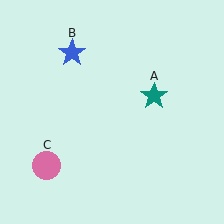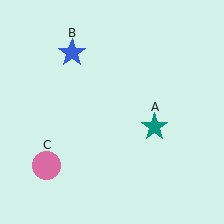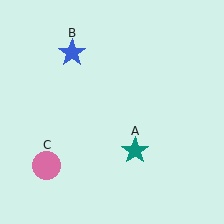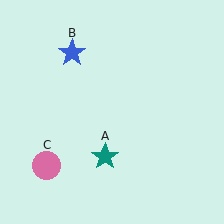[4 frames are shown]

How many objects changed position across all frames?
1 object changed position: teal star (object A).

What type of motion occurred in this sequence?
The teal star (object A) rotated clockwise around the center of the scene.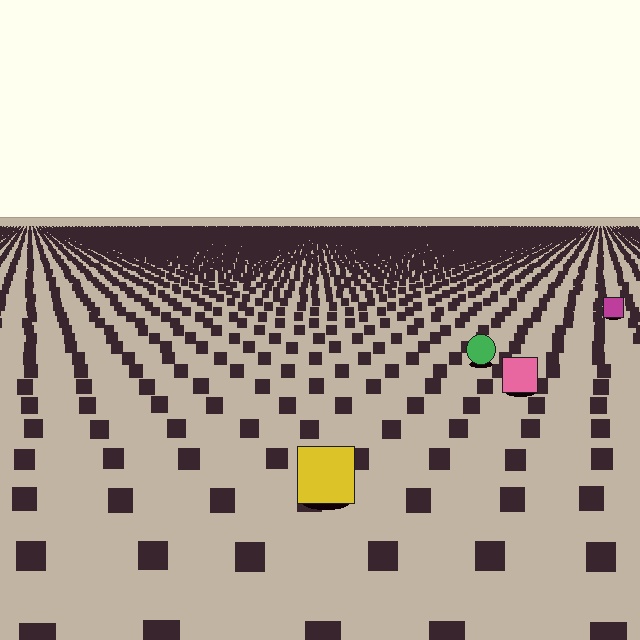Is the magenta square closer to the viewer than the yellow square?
No. The yellow square is closer — you can tell from the texture gradient: the ground texture is coarser near it.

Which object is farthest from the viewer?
The magenta square is farthest from the viewer. It appears smaller and the ground texture around it is denser.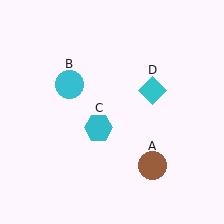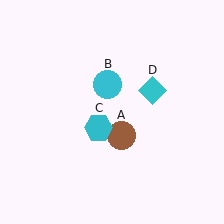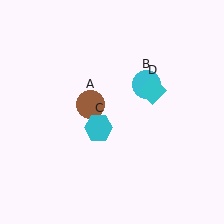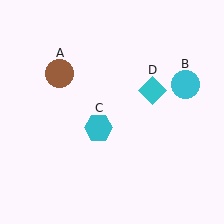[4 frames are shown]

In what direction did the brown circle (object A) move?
The brown circle (object A) moved up and to the left.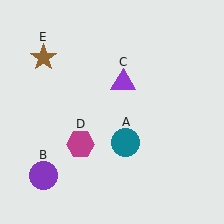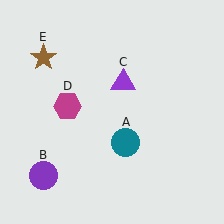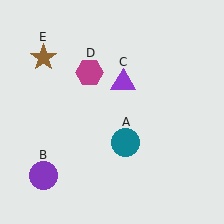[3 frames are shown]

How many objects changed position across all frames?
1 object changed position: magenta hexagon (object D).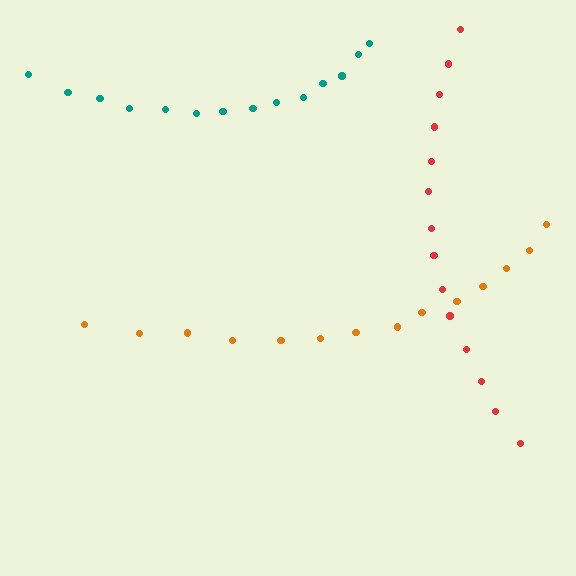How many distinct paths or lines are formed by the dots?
There are 3 distinct paths.